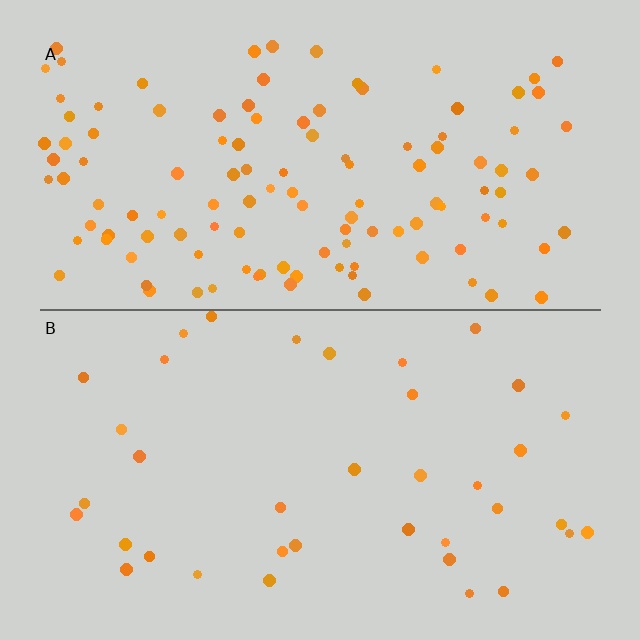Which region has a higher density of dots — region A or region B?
A (the top).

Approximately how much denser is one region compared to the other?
Approximately 3.1× — region A over region B.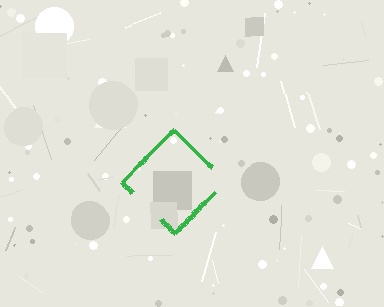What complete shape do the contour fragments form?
The contour fragments form a diamond.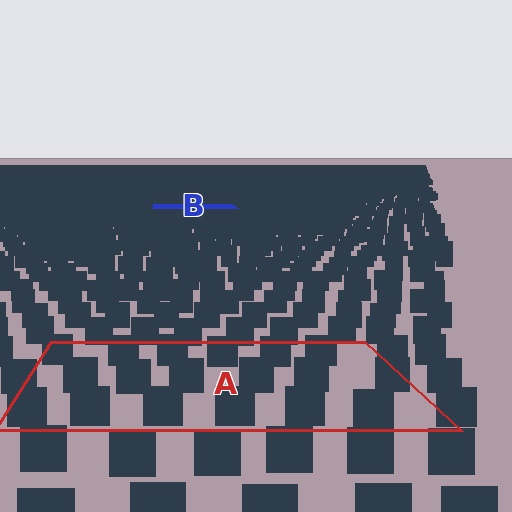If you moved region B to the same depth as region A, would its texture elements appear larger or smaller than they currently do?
They would appear larger. At a closer depth, the same texture elements are projected at a bigger on-screen size.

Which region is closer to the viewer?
Region A is closer. The texture elements there are larger and more spread out.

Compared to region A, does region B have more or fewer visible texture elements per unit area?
Region B has more texture elements per unit area — they are packed more densely because it is farther away.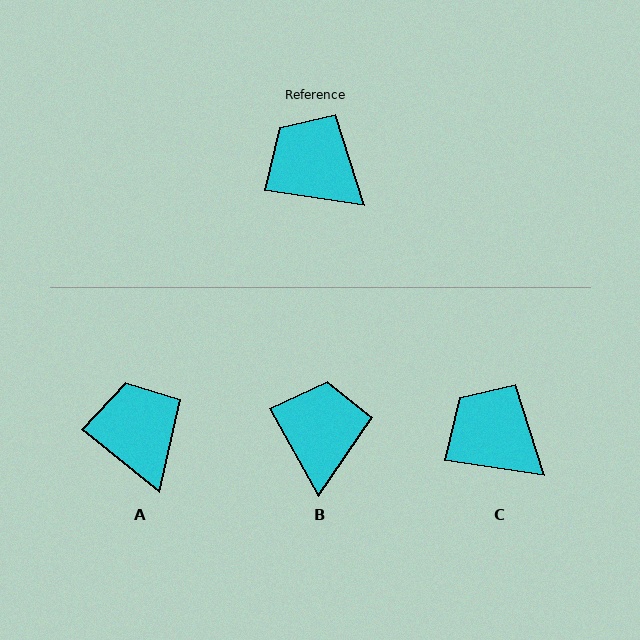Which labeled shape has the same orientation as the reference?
C.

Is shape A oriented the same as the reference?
No, it is off by about 30 degrees.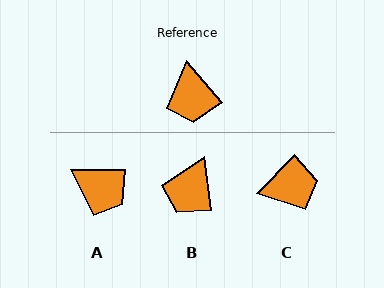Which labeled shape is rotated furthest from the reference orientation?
C, about 95 degrees away.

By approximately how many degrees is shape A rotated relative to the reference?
Approximately 50 degrees counter-clockwise.